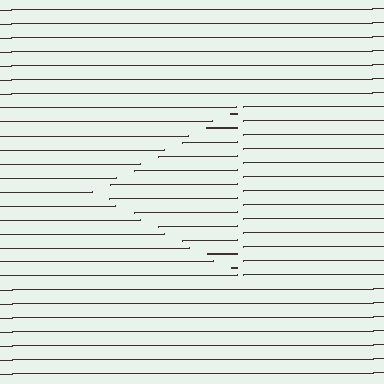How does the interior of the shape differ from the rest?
The interior of the shape contains the same grating, shifted by half a period — the contour is defined by the phase discontinuity where line-ends from the inner and outer gratings abut.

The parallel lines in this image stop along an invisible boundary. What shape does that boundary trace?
An illusory triangle. The interior of the shape contains the same grating, shifted by half a period — the contour is defined by the phase discontinuity where line-ends from the inner and outer gratings abut.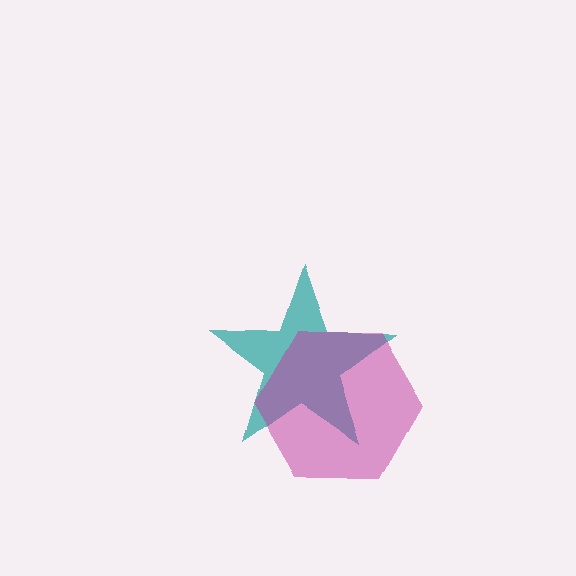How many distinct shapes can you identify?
There are 2 distinct shapes: a teal star, a magenta hexagon.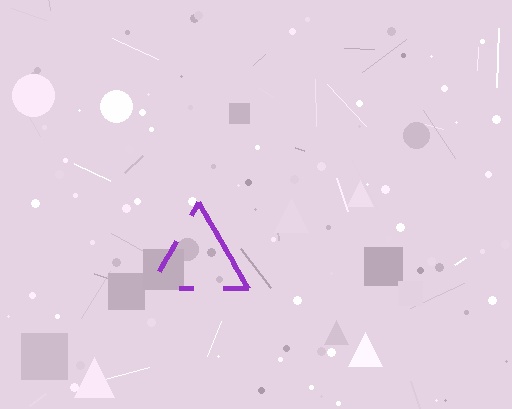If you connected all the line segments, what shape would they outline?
They would outline a triangle.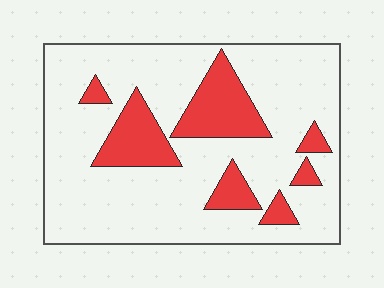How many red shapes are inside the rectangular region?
7.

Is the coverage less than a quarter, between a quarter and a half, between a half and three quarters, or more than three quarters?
Less than a quarter.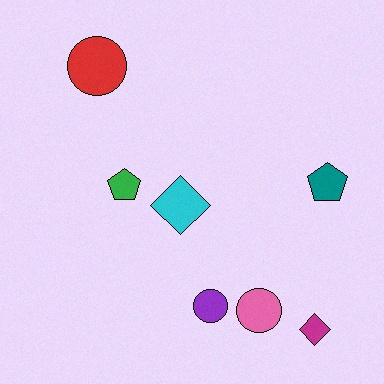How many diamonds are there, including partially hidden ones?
There are 2 diamonds.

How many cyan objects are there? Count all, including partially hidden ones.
There is 1 cyan object.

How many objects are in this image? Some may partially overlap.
There are 7 objects.